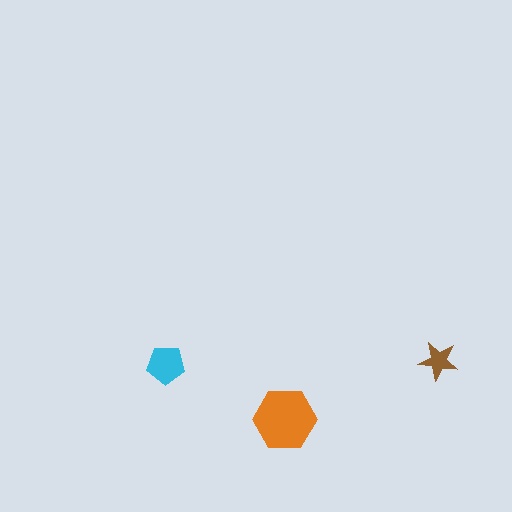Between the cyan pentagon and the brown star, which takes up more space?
The cyan pentagon.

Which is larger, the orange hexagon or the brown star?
The orange hexagon.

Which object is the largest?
The orange hexagon.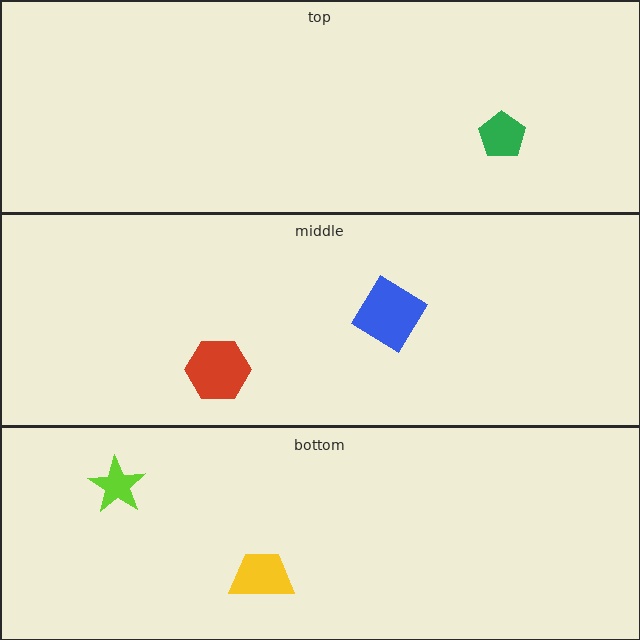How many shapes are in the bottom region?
2.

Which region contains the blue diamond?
The middle region.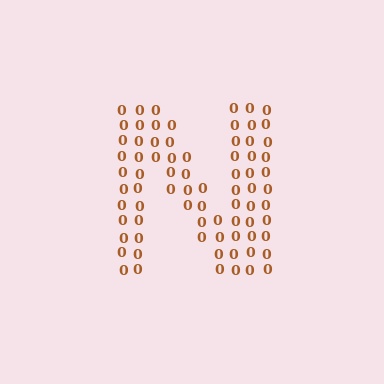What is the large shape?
The large shape is the letter N.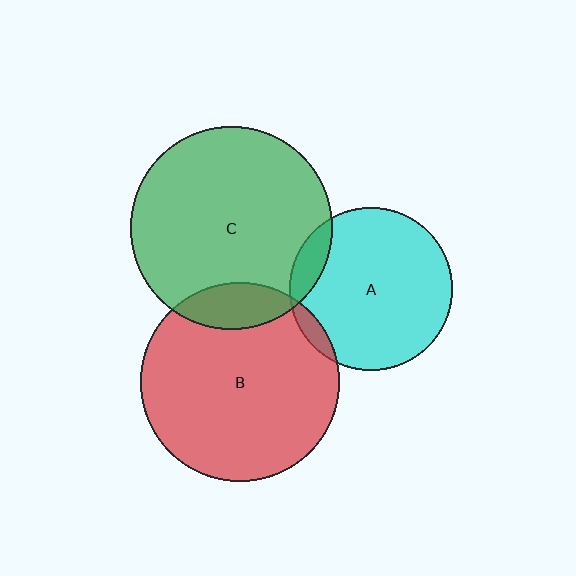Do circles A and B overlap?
Yes.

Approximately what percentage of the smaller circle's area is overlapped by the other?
Approximately 5%.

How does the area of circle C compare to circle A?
Approximately 1.5 times.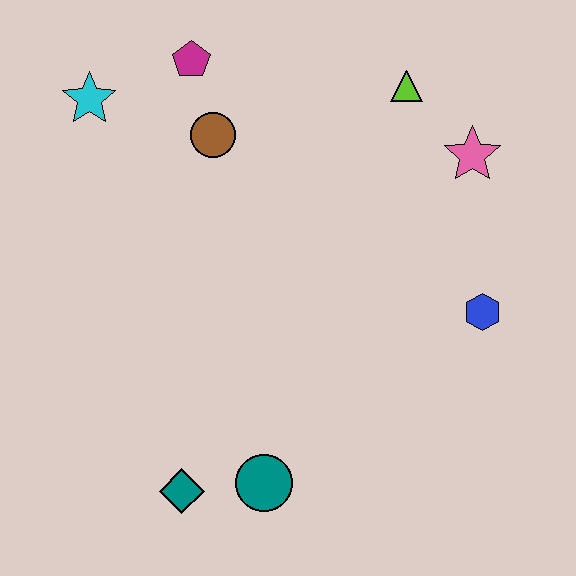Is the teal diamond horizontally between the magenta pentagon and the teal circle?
No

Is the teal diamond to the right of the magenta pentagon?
No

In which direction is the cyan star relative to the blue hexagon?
The cyan star is to the left of the blue hexagon.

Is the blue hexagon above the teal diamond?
Yes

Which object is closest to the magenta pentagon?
The brown circle is closest to the magenta pentagon.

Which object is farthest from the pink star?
The teal diamond is farthest from the pink star.